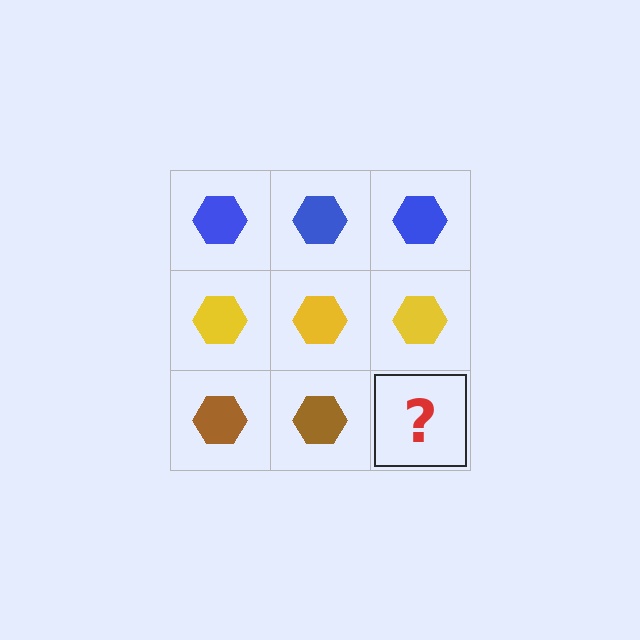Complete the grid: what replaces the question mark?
The question mark should be replaced with a brown hexagon.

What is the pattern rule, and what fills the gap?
The rule is that each row has a consistent color. The gap should be filled with a brown hexagon.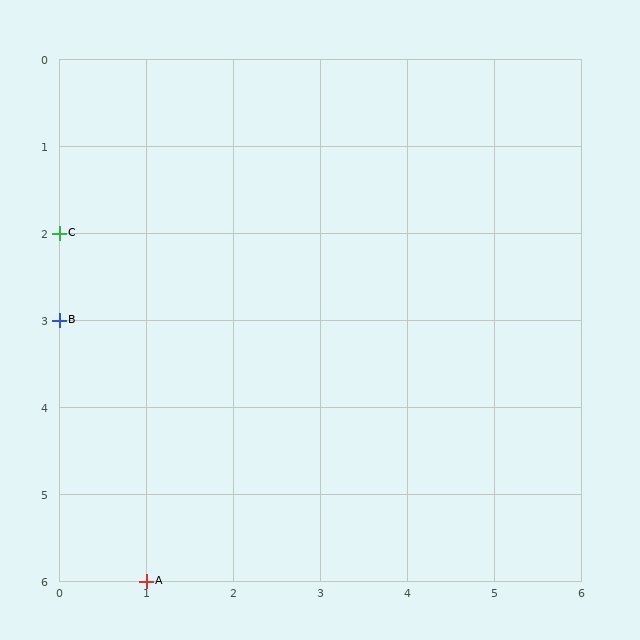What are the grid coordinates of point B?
Point B is at grid coordinates (0, 3).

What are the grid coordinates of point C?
Point C is at grid coordinates (0, 2).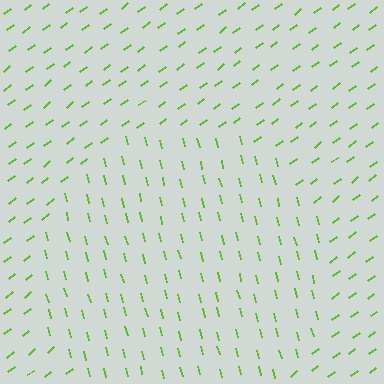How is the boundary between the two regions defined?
The boundary is defined purely by a change in line orientation (approximately 66 degrees difference). All lines are the same color and thickness.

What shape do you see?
I see a circle.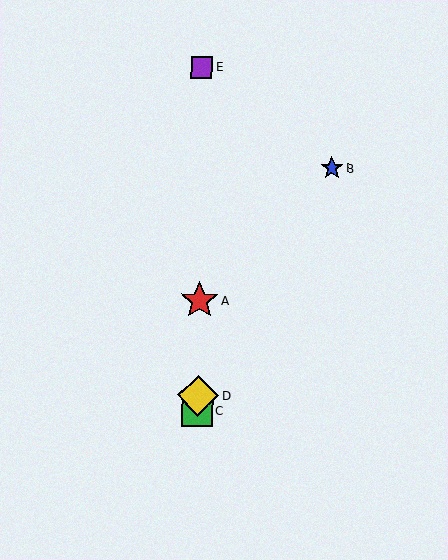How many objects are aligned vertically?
4 objects (A, C, D, E) are aligned vertically.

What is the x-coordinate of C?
Object C is at x≈198.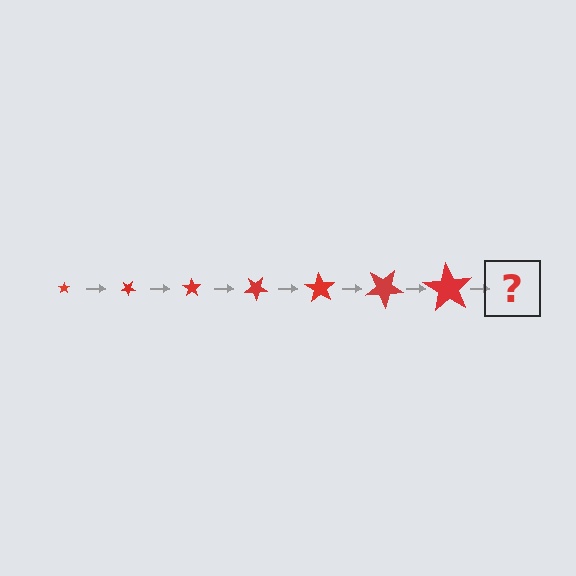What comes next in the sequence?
The next element should be a star, larger than the previous one and rotated 245 degrees from the start.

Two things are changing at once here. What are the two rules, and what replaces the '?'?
The two rules are that the star grows larger each step and it rotates 35 degrees each step. The '?' should be a star, larger than the previous one and rotated 245 degrees from the start.